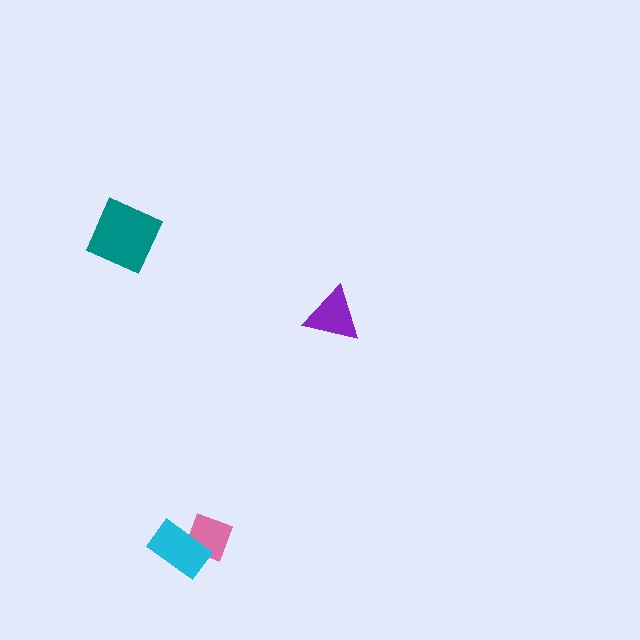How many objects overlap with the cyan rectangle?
1 object overlaps with the cyan rectangle.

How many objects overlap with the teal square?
0 objects overlap with the teal square.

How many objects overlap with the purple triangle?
0 objects overlap with the purple triangle.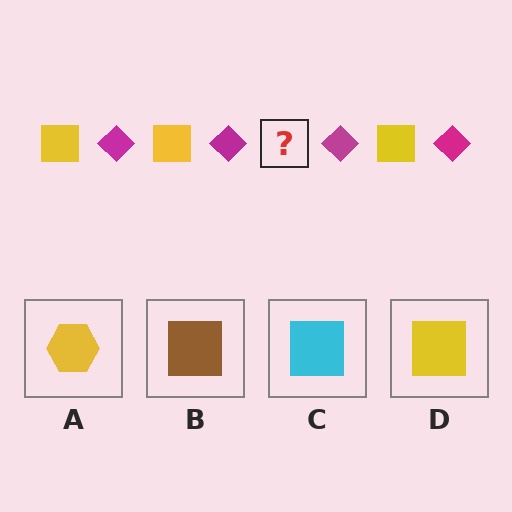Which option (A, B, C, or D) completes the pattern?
D.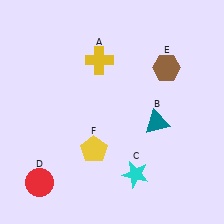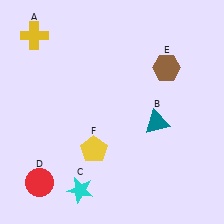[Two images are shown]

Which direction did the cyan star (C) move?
The cyan star (C) moved left.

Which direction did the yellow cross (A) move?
The yellow cross (A) moved left.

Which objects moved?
The objects that moved are: the yellow cross (A), the cyan star (C).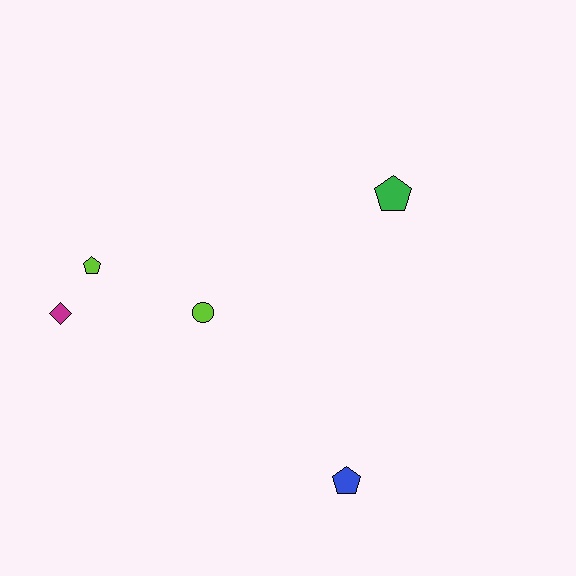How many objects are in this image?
There are 5 objects.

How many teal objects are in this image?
There are no teal objects.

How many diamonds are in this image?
There is 1 diamond.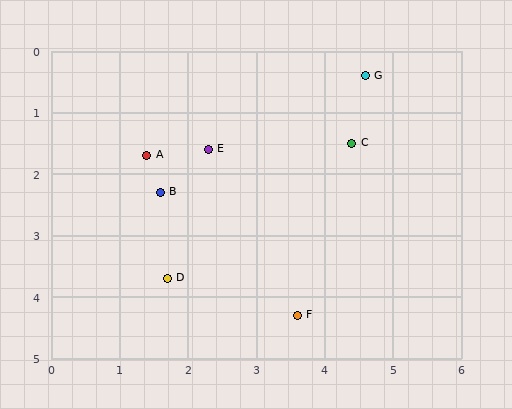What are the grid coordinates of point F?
Point F is at approximately (3.6, 4.3).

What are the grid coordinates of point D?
Point D is at approximately (1.7, 3.7).